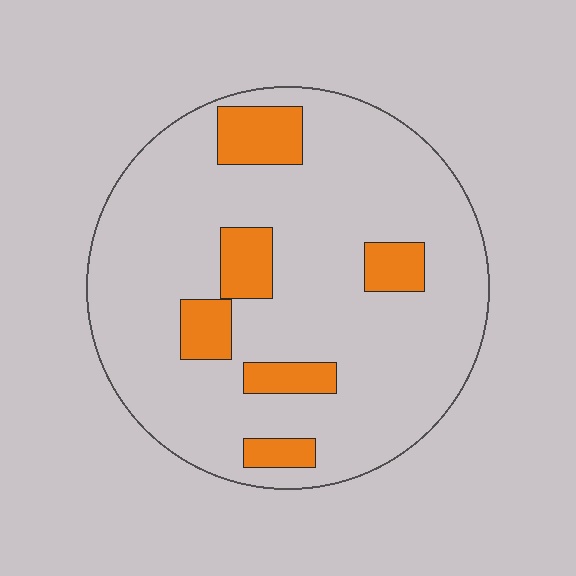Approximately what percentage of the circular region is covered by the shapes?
Approximately 15%.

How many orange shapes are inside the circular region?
6.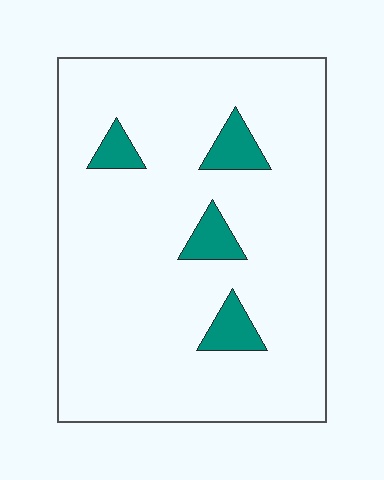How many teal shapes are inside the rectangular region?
4.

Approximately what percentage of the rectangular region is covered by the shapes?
Approximately 10%.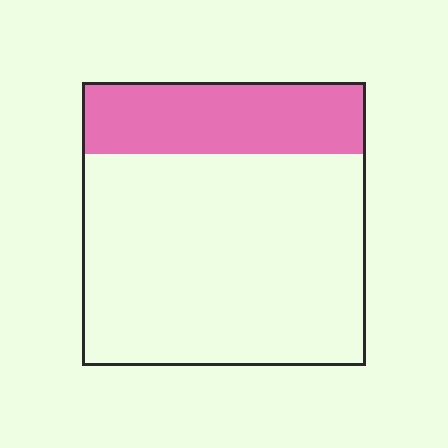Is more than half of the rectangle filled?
No.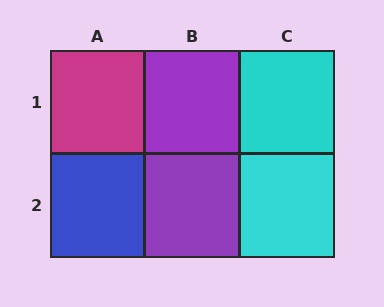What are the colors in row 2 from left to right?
Blue, purple, cyan.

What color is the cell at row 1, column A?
Magenta.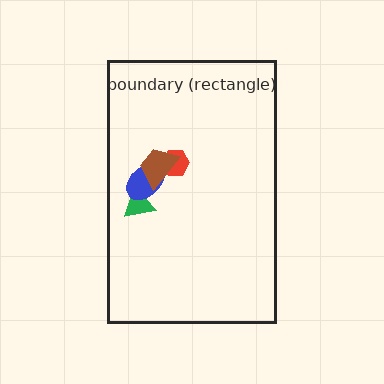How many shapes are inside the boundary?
4 inside, 0 outside.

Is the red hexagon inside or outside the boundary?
Inside.